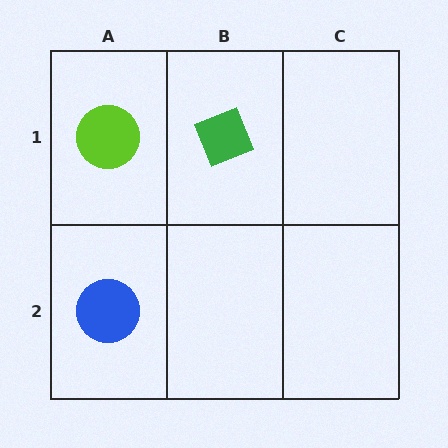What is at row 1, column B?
A green diamond.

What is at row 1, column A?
A lime circle.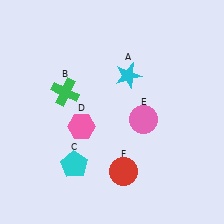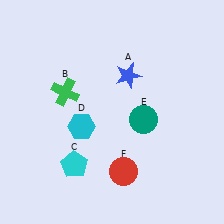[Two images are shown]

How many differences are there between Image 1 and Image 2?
There are 3 differences between the two images.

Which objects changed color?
A changed from cyan to blue. D changed from pink to cyan. E changed from pink to teal.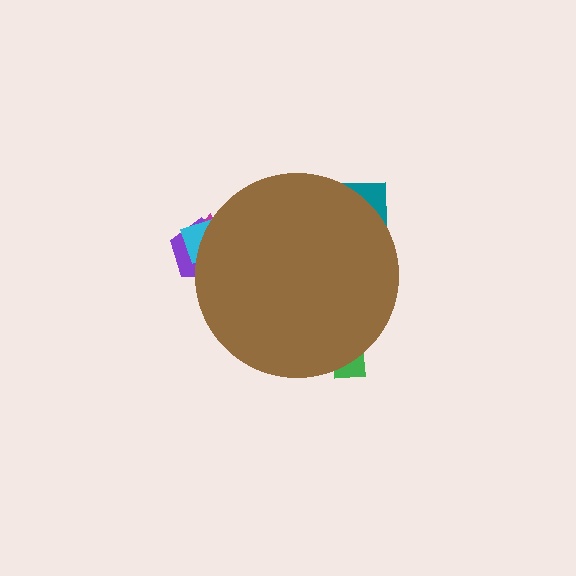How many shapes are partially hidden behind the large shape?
5 shapes are partially hidden.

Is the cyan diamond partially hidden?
Yes, the cyan diamond is partially hidden behind the brown circle.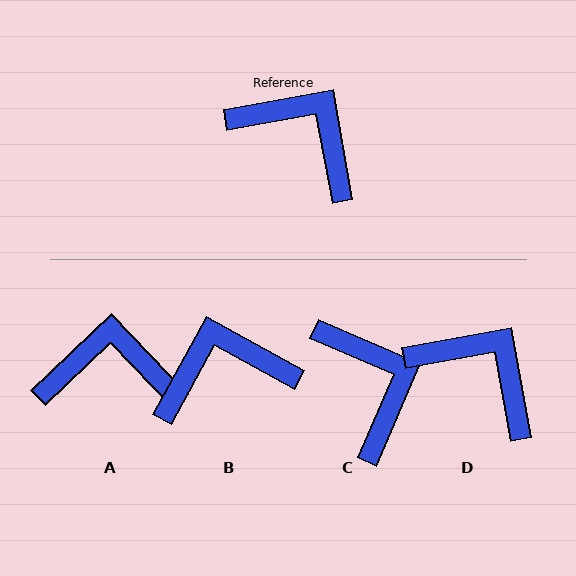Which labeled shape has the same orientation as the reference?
D.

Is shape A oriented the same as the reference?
No, it is off by about 33 degrees.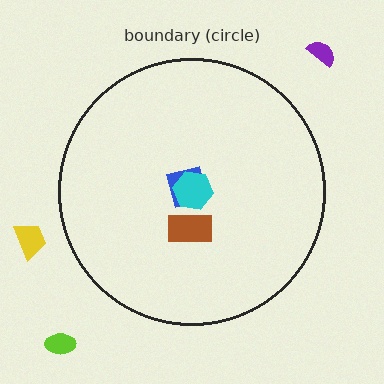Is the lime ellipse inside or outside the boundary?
Outside.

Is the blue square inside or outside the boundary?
Inside.